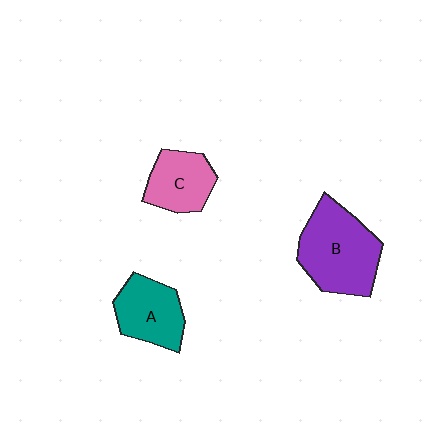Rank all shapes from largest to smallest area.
From largest to smallest: B (purple), A (teal), C (pink).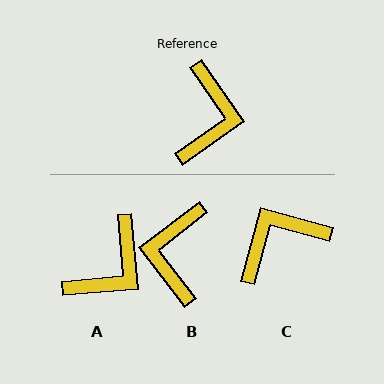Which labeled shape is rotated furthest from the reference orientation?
B, about 178 degrees away.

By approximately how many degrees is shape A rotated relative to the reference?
Approximately 30 degrees clockwise.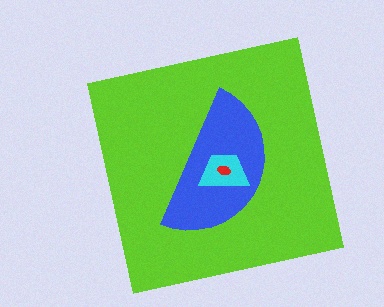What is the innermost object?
The red ellipse.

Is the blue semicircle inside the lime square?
Yes.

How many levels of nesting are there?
4.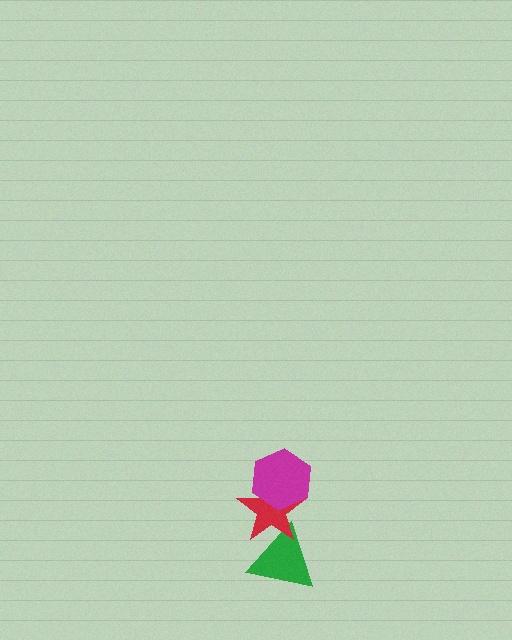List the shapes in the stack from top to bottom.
From top to bottom: the magenta hexagon, the red star, the green triangle.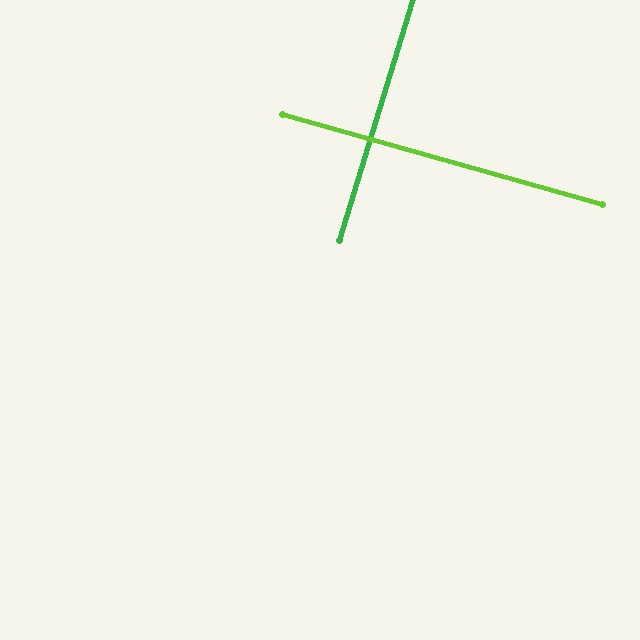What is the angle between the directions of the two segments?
Approximately 89 degrees.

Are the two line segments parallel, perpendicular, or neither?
Perpendicular — they meet at approximately 89°.